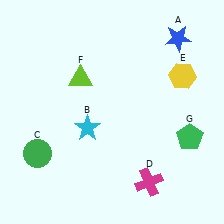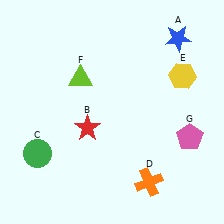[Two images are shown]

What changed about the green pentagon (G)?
In Image 1, G is green. In Image 2, it changed to pink.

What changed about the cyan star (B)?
In Image 1, B is cyan. In Image 2, it changed to red.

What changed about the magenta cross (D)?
In Image 1, D is magenta. In Image 2, it changed to orange.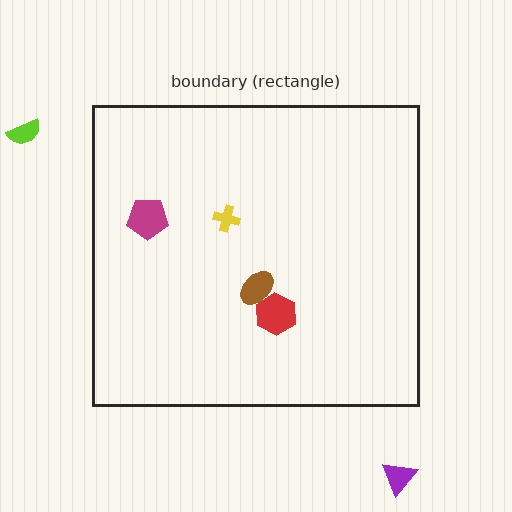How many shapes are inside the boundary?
4 inside, 2 outside.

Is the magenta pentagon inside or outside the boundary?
Inside.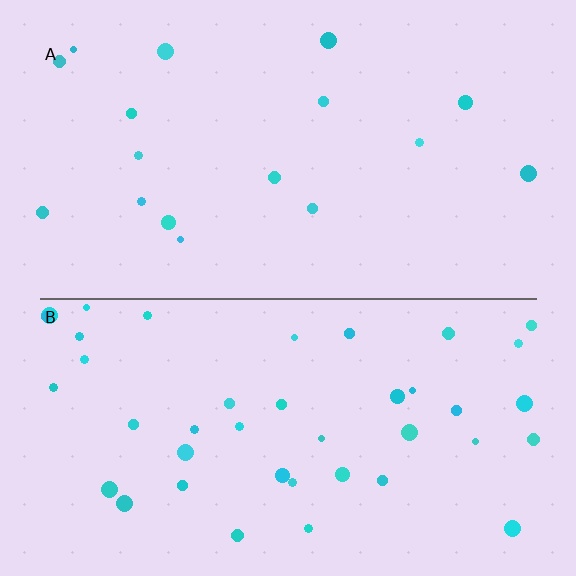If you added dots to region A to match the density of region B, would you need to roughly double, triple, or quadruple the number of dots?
Approximately double.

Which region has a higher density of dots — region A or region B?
B (the bottom).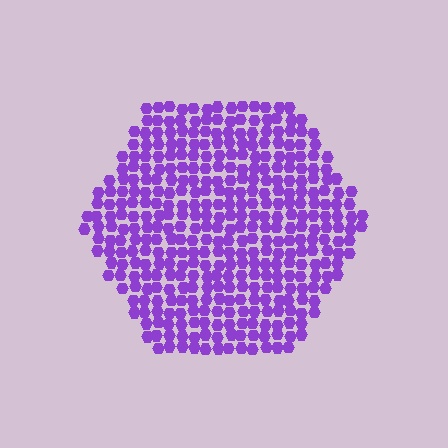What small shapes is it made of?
It is made of small hexagons.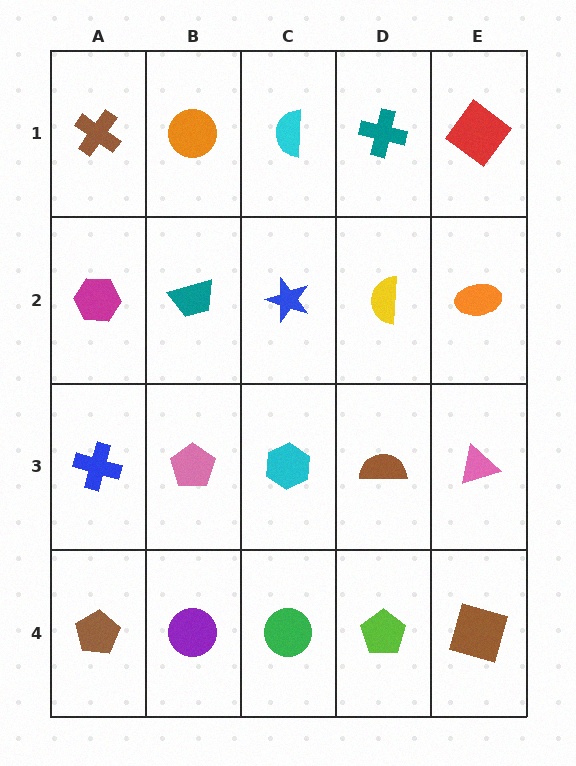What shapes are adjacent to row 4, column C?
A cyan hexagon (row 3, column C), a purple circle (row 4, column B), a lime pentagon (row 4, column D).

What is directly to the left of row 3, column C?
A pink pentagon.